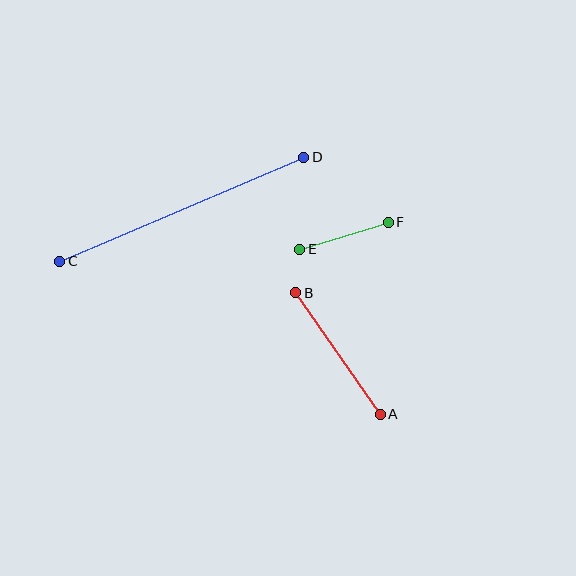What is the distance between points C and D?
The distance is approximately 265 pixels.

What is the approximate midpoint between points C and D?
The midpoint is at approximately (182, 209) pixels.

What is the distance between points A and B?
The distance is approximately 148 pixels.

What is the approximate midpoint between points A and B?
The midpoint is at approximately (338, 353) pixels.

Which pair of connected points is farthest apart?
Points C and D are farthest apart.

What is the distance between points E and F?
The distance is approximately 92 pixels.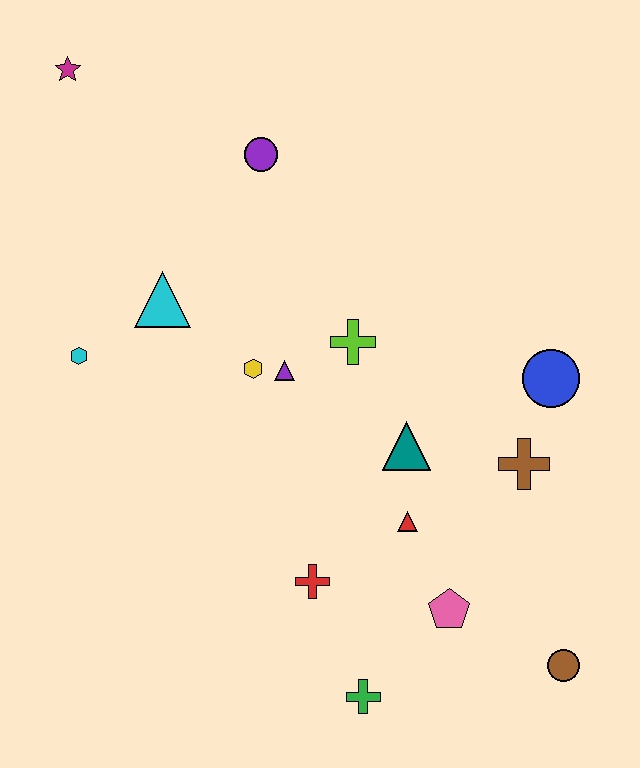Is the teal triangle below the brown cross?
No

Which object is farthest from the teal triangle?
The magenta star is farthest from the teal triangle.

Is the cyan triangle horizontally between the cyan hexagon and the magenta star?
No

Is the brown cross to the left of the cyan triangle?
No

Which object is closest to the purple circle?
The cyan triangle is closest to the purple circle.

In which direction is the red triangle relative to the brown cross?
The red triangle is to the left of the brown cross.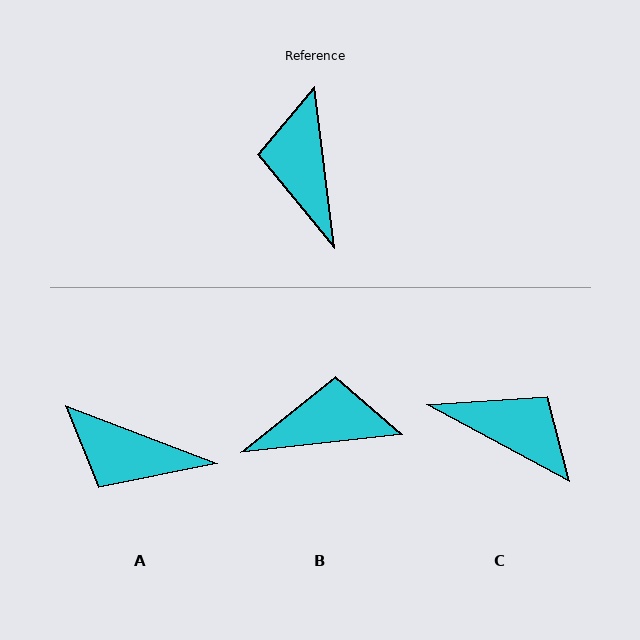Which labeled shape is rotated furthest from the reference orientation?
C, about 126 degrees away.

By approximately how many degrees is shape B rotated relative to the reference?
Approximately 91 degrees clockwise.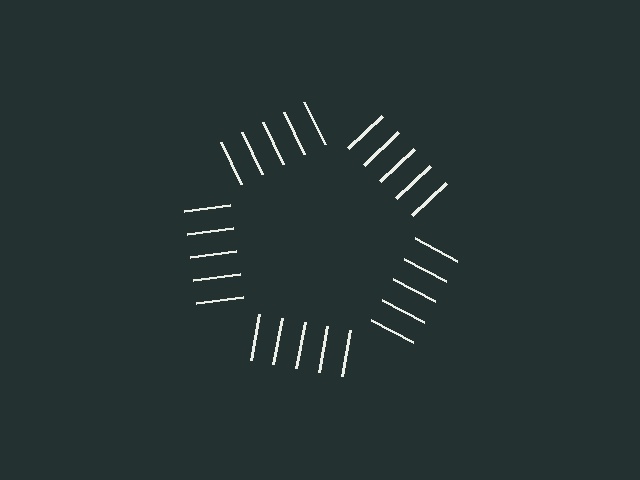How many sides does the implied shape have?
5 sides — the line-ends trace a pentagon.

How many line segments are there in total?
25 — 5 along each of the 5 edges.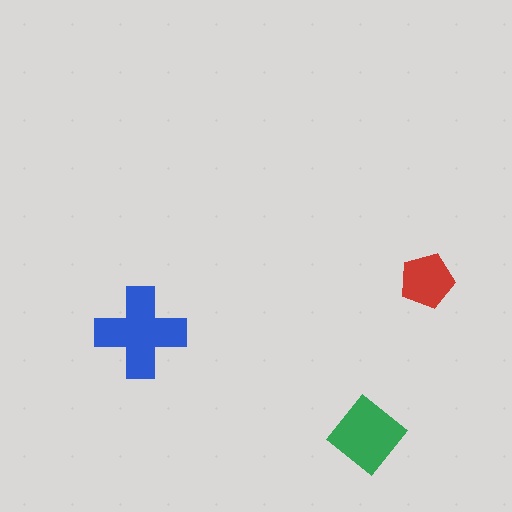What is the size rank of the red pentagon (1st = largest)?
3rd.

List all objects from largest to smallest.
The blue cross, the green diamond, the red pentagon.